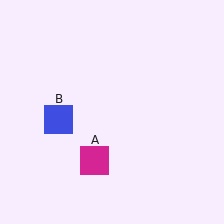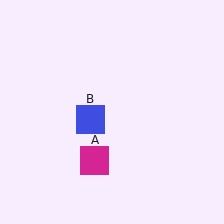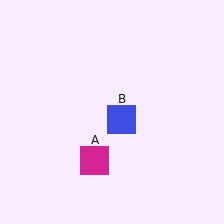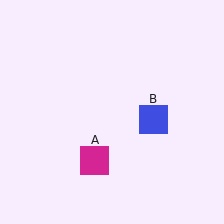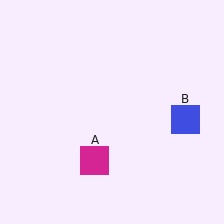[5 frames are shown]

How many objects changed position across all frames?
1 object changed position: blue square (object B).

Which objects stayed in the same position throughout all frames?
Magenta square (object A) remained stationary.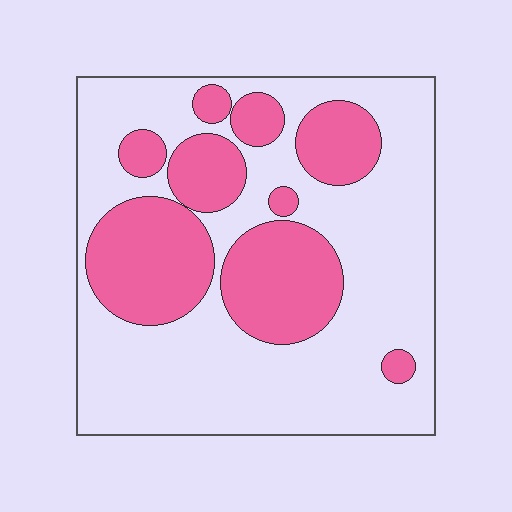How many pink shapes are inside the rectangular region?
9.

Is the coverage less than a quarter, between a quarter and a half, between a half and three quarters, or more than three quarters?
Between a quarter and a half.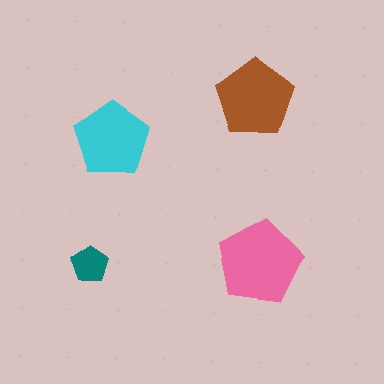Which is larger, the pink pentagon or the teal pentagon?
The pink one.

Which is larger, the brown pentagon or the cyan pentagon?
The brown one.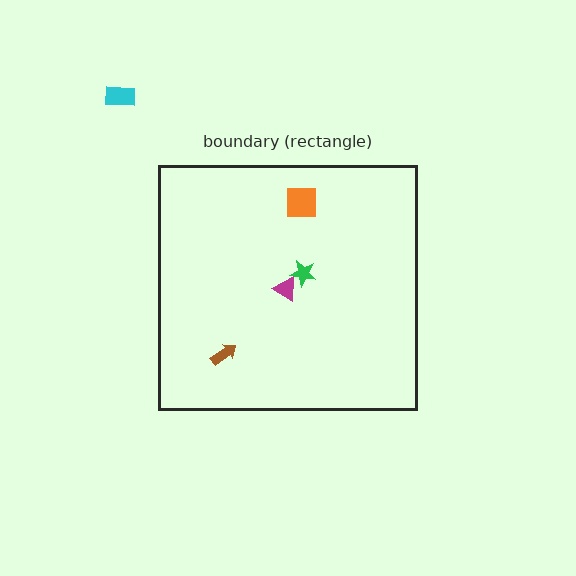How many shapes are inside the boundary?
4 inside, 1 outside.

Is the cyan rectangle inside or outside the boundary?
Outside.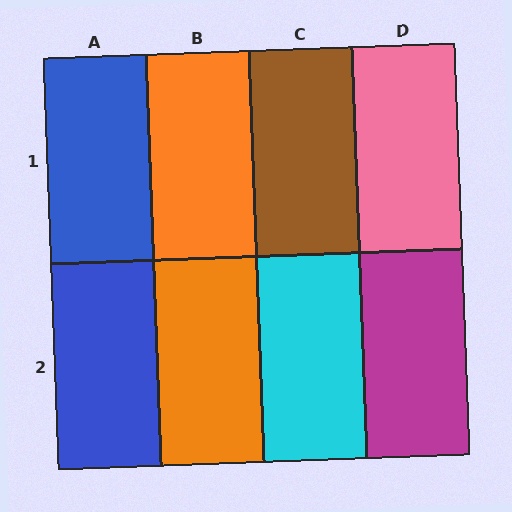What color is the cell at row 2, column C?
Cyan.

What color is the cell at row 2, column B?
Orange.